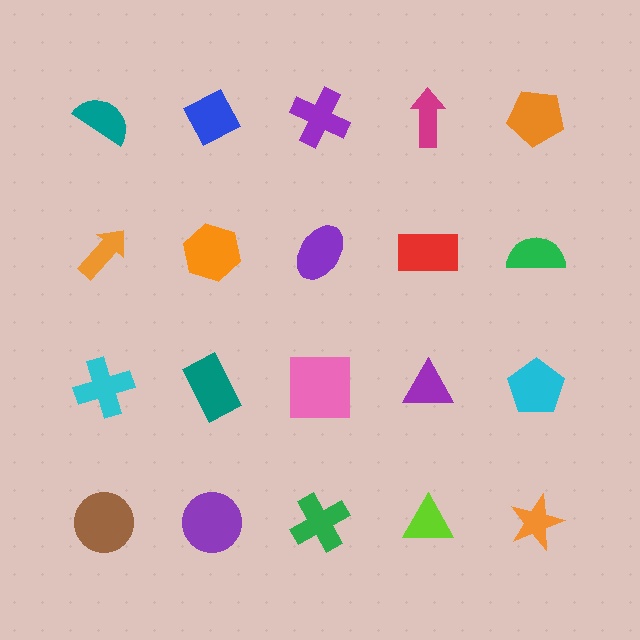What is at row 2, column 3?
A purple ellipse.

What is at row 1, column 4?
A magenta arrow.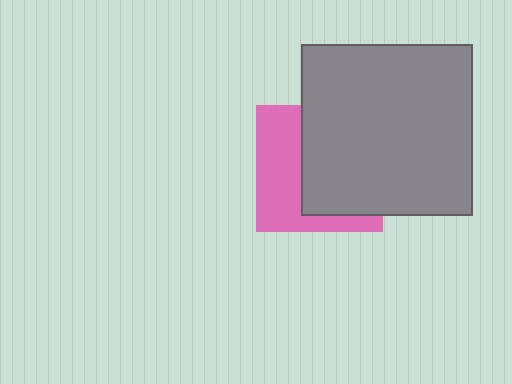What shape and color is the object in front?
The object in front is a gray square.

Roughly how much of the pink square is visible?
A small part of it is visible (roughly 44%).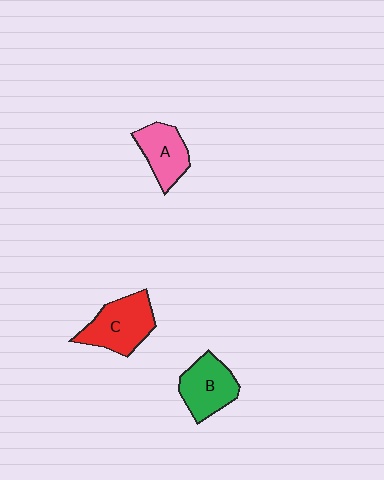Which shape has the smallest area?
Shape A (pink).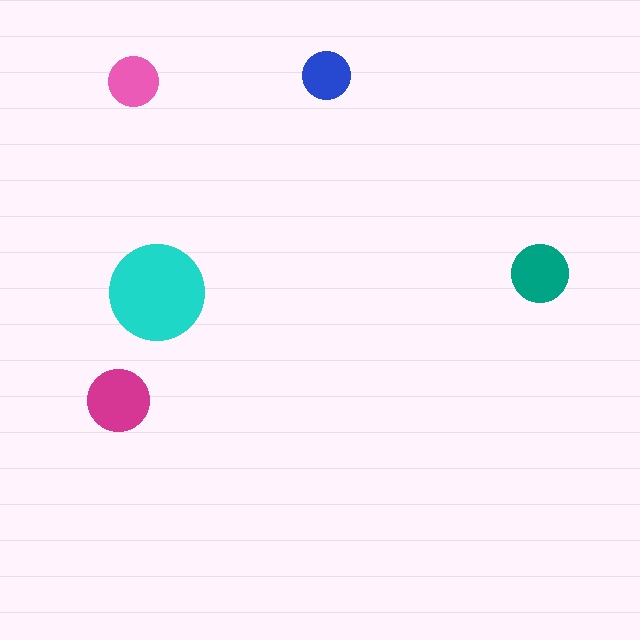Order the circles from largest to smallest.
the cyan one, the magenta one, the teal one, the pink one, the blue one.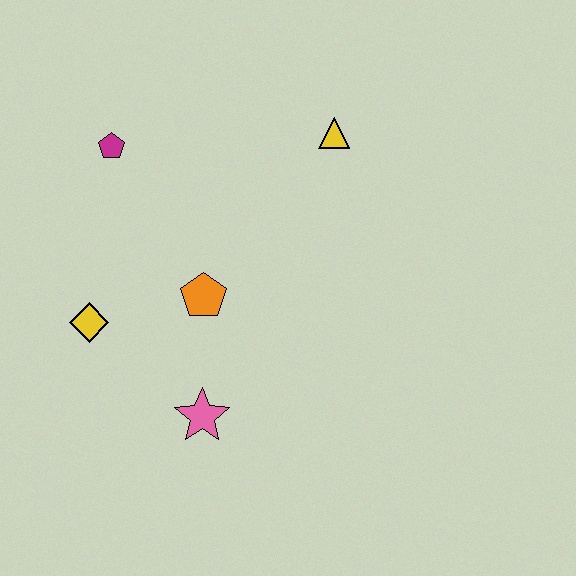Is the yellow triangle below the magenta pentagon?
No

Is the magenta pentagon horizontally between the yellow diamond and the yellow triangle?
Yes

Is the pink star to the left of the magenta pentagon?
No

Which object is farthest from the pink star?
The yellow triangle is farthest from the pink star.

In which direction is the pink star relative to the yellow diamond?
The pink star is to the right of the yellow diamond.